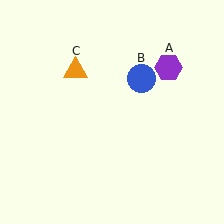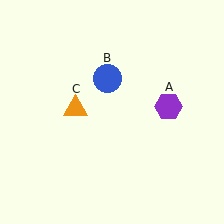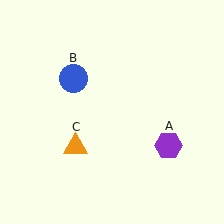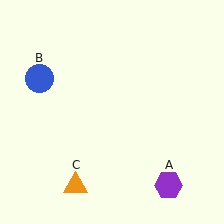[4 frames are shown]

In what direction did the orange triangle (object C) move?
The orange triangle (object C) moved down.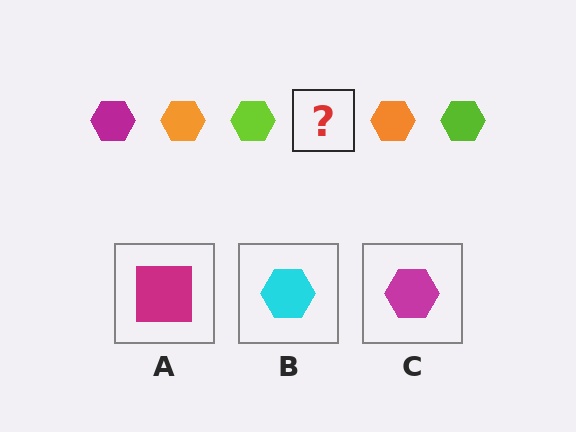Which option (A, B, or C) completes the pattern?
C.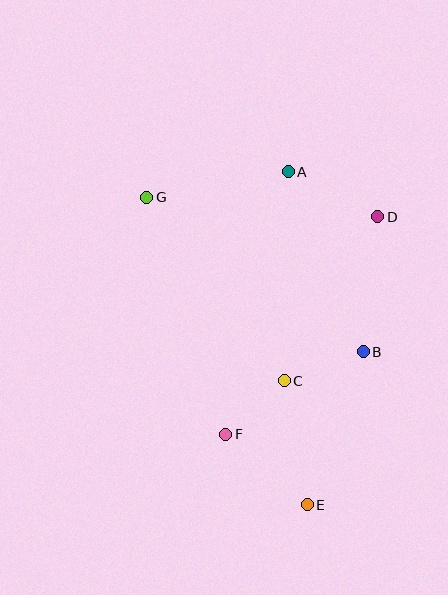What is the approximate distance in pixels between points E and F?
The distance between E and F is approximately 108 pixels.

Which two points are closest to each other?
Points C and F are closest to each other.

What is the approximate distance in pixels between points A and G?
The distance between A and G is approximately 144 pixels.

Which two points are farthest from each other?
Points E and G are farthest from each other.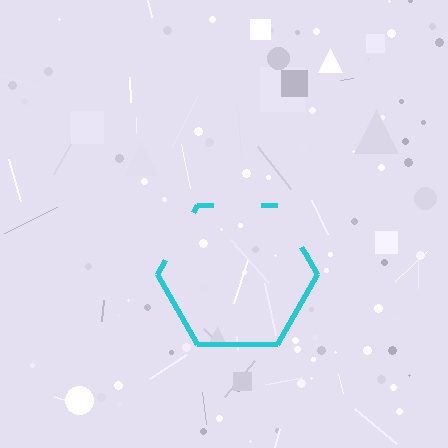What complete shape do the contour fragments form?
The contour fragments form a hexagon.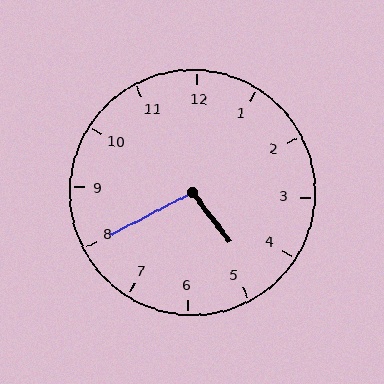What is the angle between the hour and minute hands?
Approximately 100 degrees.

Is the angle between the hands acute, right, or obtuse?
It is obtuse.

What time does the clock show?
4:40.